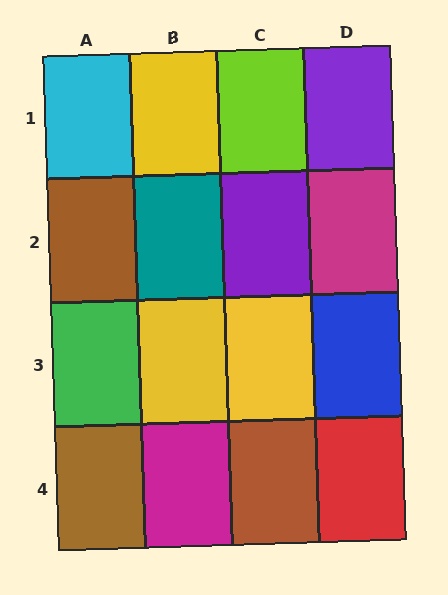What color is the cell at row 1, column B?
Yellow.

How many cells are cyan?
1 cell is cyan.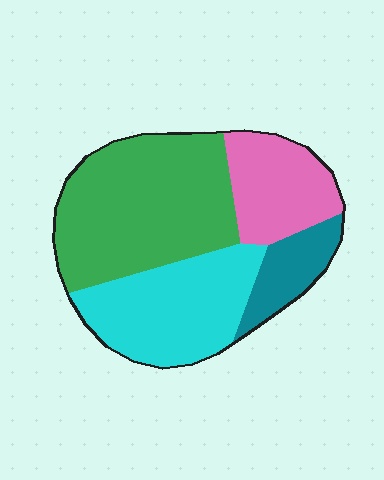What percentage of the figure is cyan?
Cyan takes up about one quarter (1/4) of the figure.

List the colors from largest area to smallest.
From largest to smallest: green, cyan, pink, teal.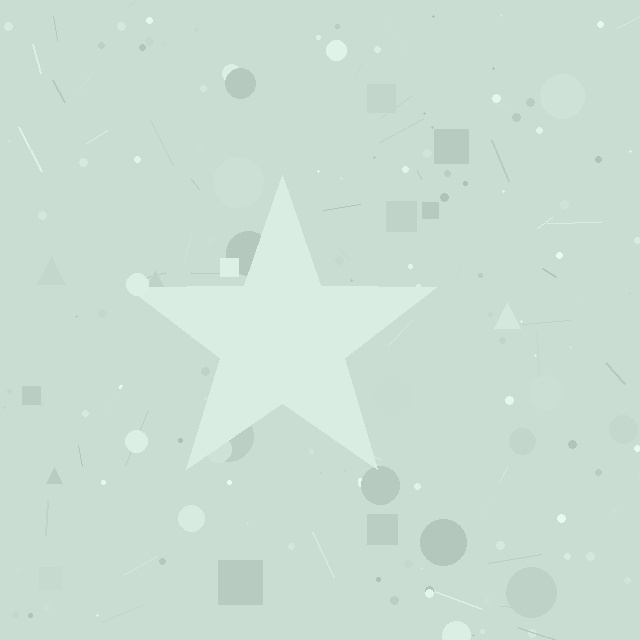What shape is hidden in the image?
A star is hidden in the image.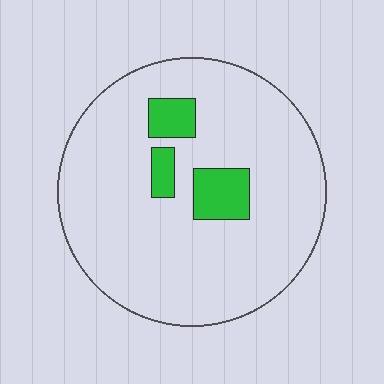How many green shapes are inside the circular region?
3.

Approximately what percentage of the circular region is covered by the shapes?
Approximately 10%.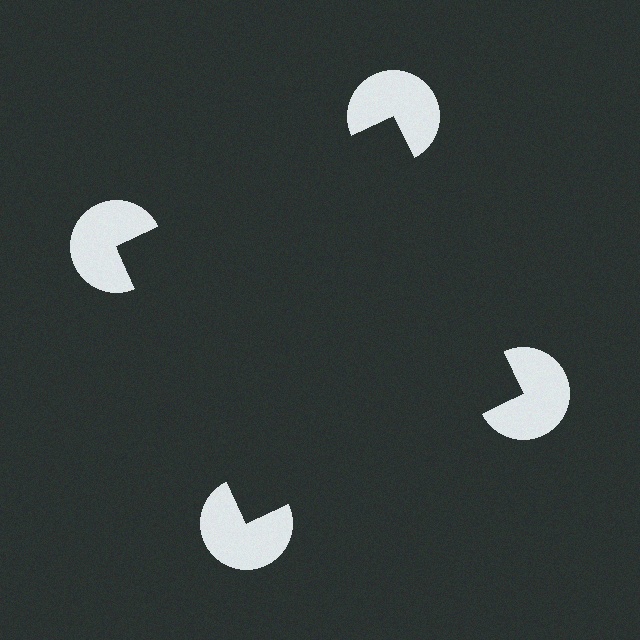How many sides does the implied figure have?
4 sides.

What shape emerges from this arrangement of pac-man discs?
An illusory square — its edges are inferred from the aligned wedge cuts in the pac-man discs, not physically drawn.